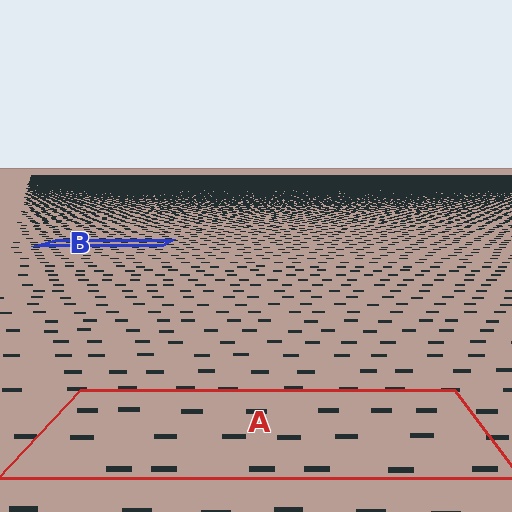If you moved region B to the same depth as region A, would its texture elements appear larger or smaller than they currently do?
They would appear larger. At a closer depth, the same texture elements are projected at a bigger on-screen size.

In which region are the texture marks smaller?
The texture marks are smaller in region B, because it is farther away.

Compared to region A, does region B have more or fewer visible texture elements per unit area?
Region B has more texture elements per unit area — they are packed more densely because it is farther away.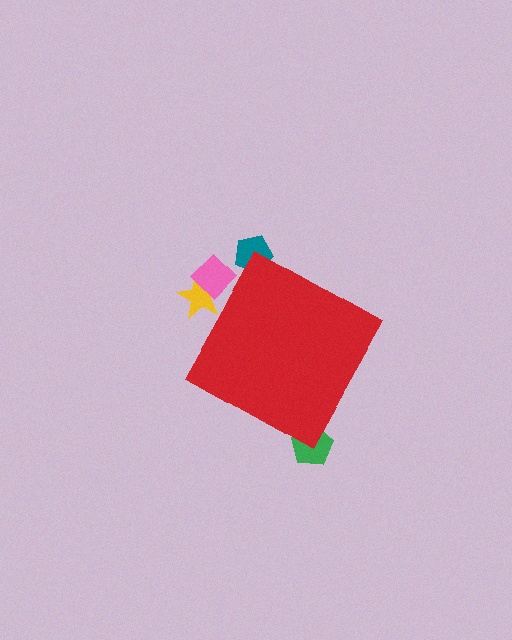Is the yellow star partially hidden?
Yes, the yellow star is partially hidden behind the red diamond.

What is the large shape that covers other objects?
A red diamond.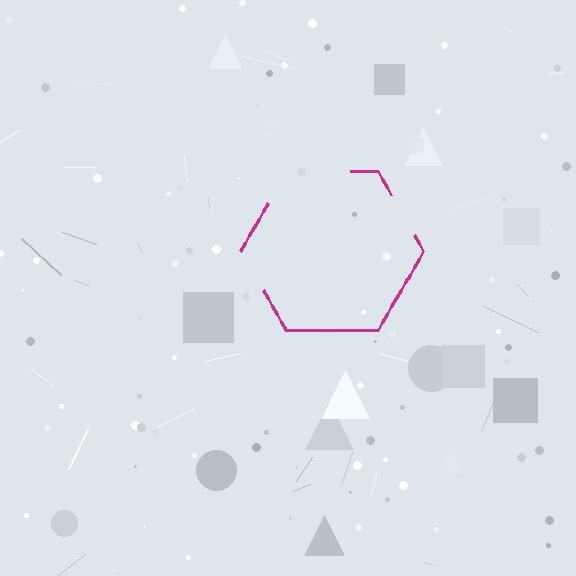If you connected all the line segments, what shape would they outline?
They would outline a hexagon.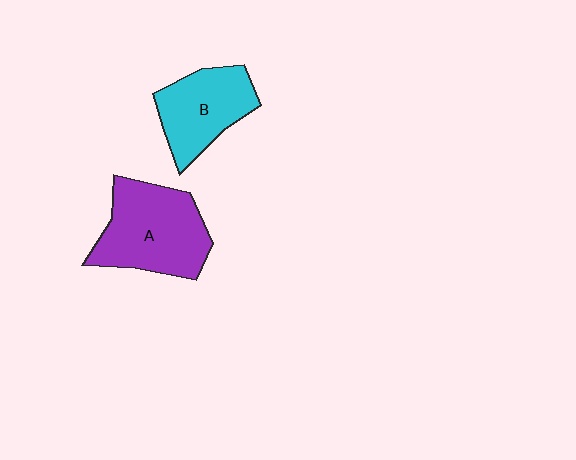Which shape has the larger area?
Shape A (purple).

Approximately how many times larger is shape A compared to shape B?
Approximately 1.3 times.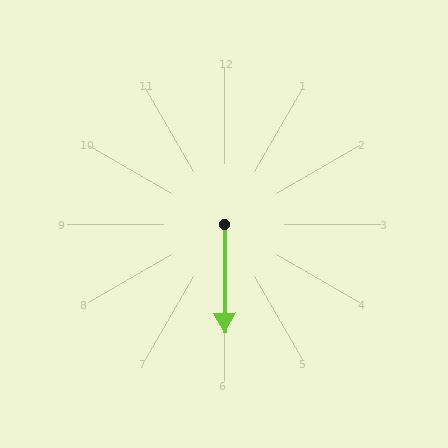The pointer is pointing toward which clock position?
Roughly 6 o'clock.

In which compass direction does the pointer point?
South.